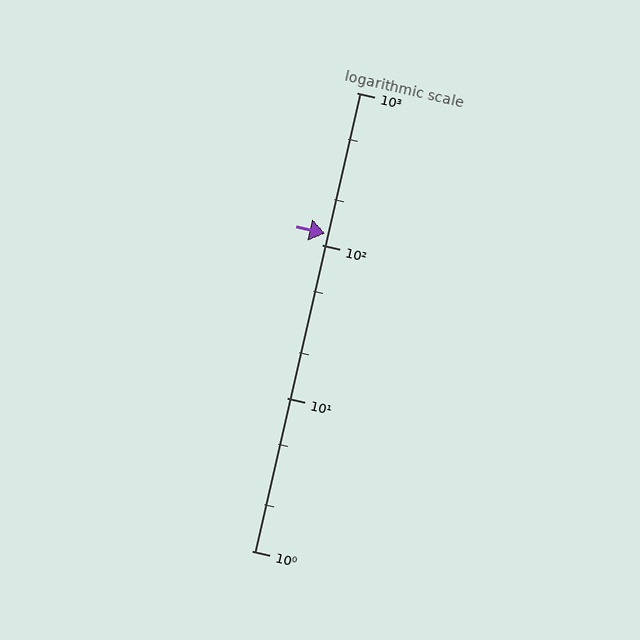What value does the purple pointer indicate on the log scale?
The pointer indicates approximately 120.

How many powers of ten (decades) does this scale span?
The scale spans 3 decades, from 1 to 1000.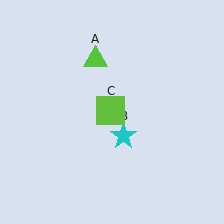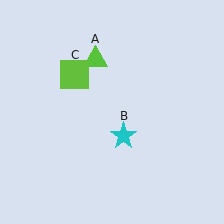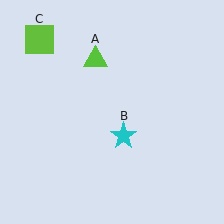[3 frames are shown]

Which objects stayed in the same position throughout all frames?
Lime triangle (object A) and cyan star (object B) remained stationary.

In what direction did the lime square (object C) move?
The lime square (object C) moved up and to the left.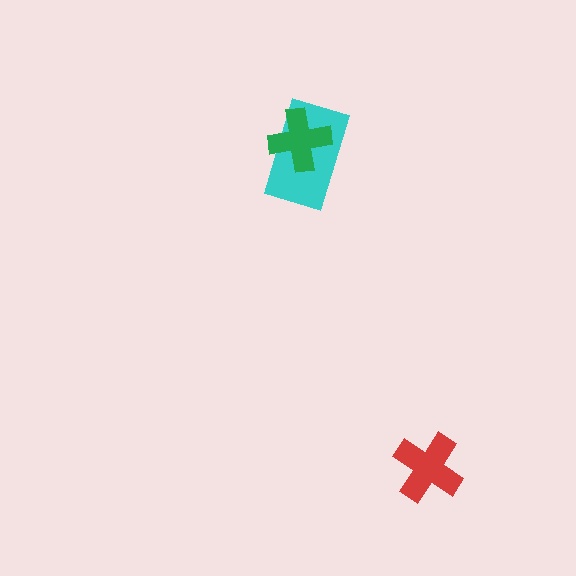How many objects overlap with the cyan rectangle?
1 object overlaps with the cyan rectangle.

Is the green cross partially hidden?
No, no other shape covers it.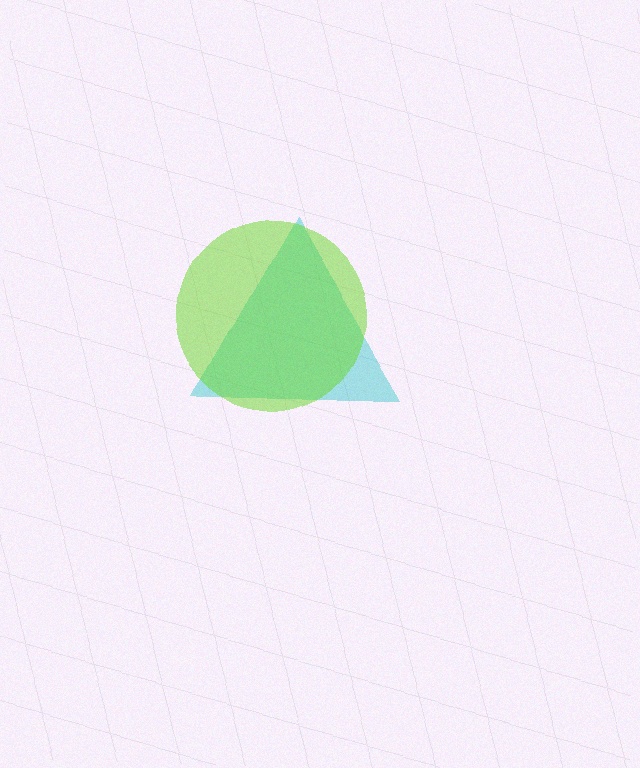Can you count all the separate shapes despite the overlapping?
Yes, there are 2 separate shapes.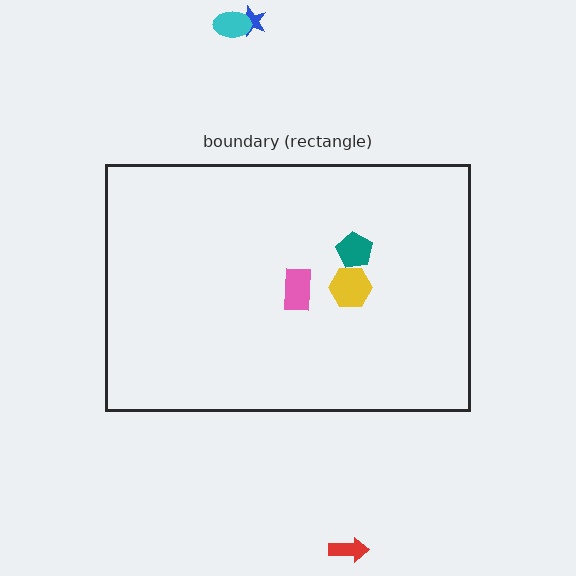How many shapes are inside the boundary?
3 inside, 3 outside.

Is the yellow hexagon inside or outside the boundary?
Inside.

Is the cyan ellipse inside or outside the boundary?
Outside.